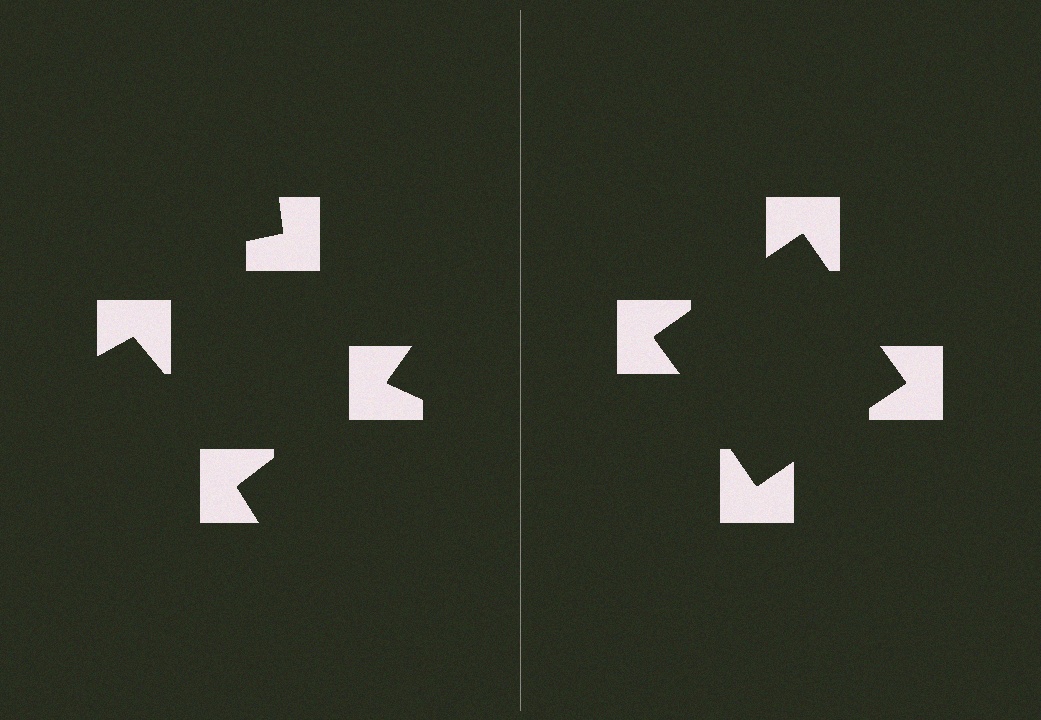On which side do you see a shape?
An illusory square appears on the right side. On the left side the wedge cuts are rotated, so no coherent shape forms.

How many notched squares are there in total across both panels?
8 — 4 on each side.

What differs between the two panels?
The notched squares are positioned identically on both sides; only the wedge orientations differ. On the right they align to a square; on the left they are misaligned.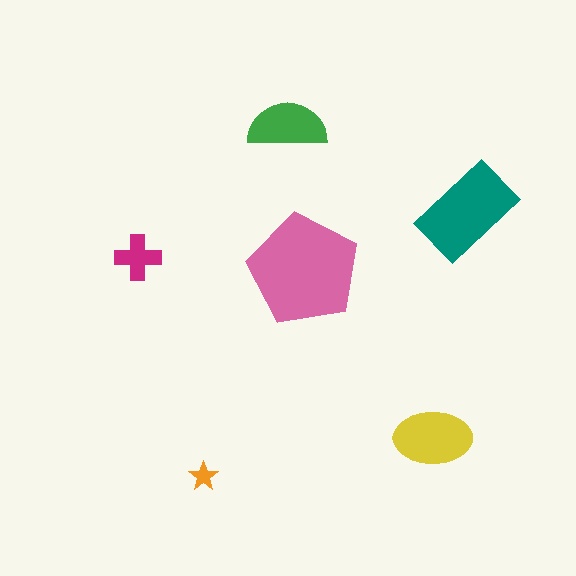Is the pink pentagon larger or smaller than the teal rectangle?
Larger.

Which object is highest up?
The green semicircle is topmost.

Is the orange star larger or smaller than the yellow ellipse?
Smaller.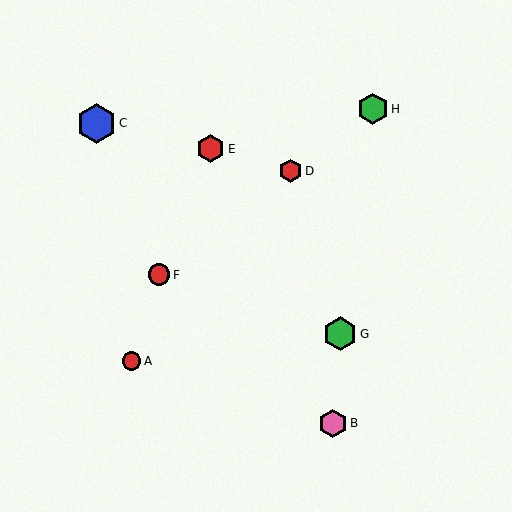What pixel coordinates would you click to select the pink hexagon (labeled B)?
Click at (333, 423) to select the pink hexagon B.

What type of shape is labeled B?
Shape B is a pink hexagon.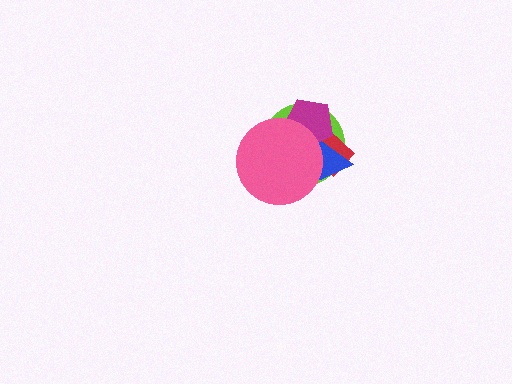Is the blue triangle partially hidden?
Yes, it is partially covered by another shape.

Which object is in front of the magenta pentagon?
The pink circle is in front of the magenta pentagon.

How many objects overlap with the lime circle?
4 objects overlap with the lime circle.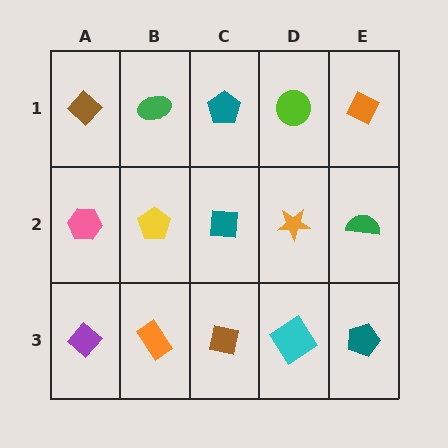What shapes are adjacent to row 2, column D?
A lime circle (row 1, column D), a cyan diamond (row 3, column D), a teal square (row 2, column C), a green semicircle (row 2, column E).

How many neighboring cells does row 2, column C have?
4.